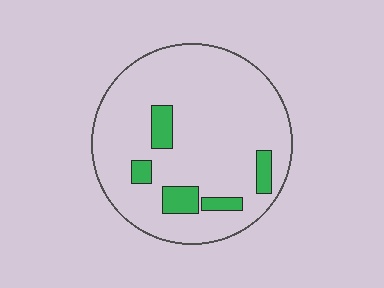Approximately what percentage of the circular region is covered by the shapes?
Approximately 10%.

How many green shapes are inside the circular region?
5.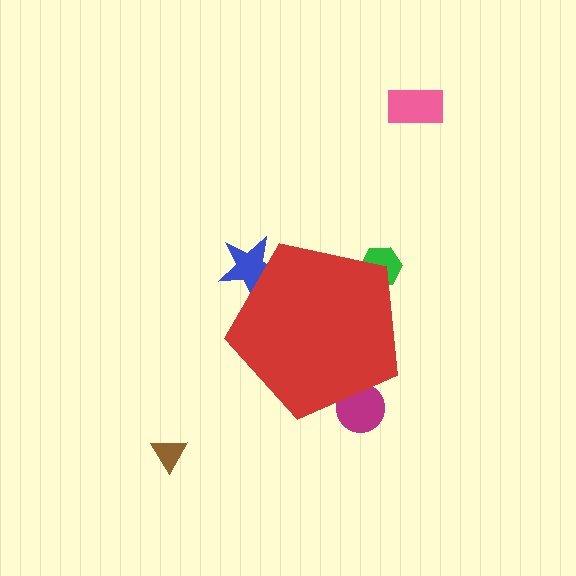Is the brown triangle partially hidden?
No, the brown triangle is fully visible.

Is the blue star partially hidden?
Yes, the blue star is partially hidden behind the red pentagon.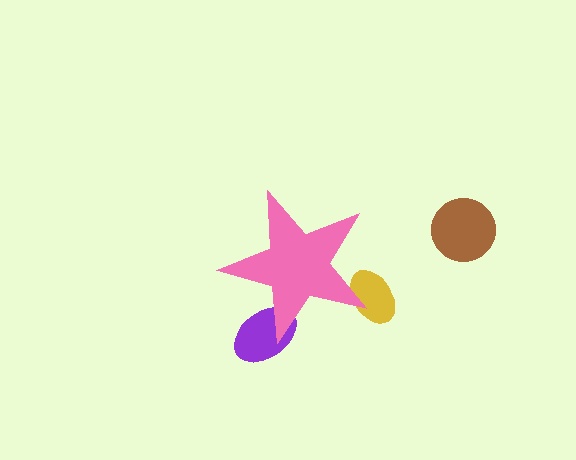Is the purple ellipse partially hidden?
Yes, the purple ellipse is partially hidden behind the pink star.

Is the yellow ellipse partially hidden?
Yes, the yellow ellipse is partially hidden behind the pink star.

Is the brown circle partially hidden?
No, the brown circle is fully visible.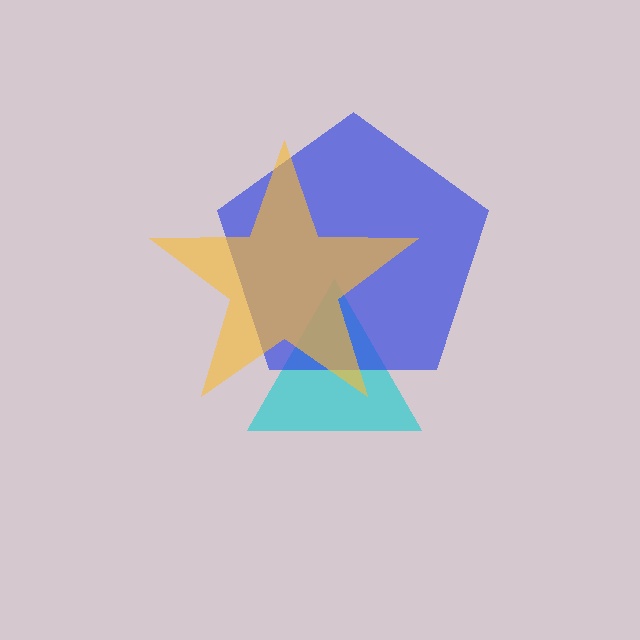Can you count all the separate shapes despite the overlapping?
Yes, there are 3 separate shapes.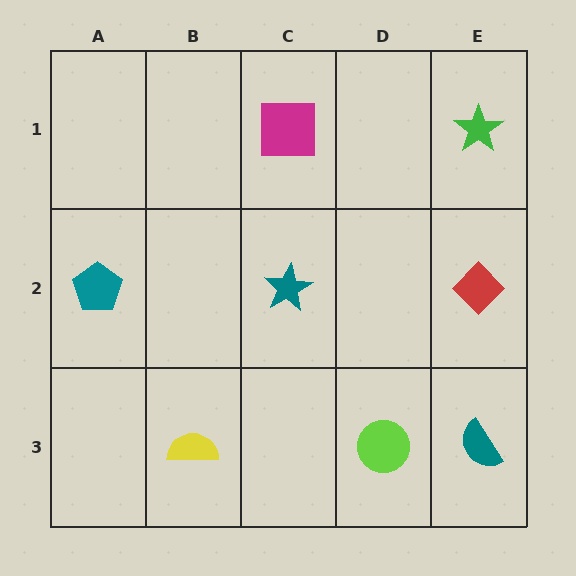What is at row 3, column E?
A teal semicircle.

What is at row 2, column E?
A red diamond.